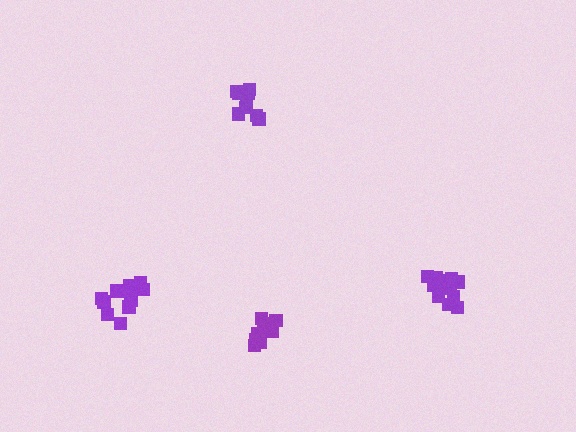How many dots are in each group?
Group 1: 10 dots, Group 2: 13 dots, Group 3: 12 dots, Group 4: 9 dots (44 total).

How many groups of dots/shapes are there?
There are 4 groups.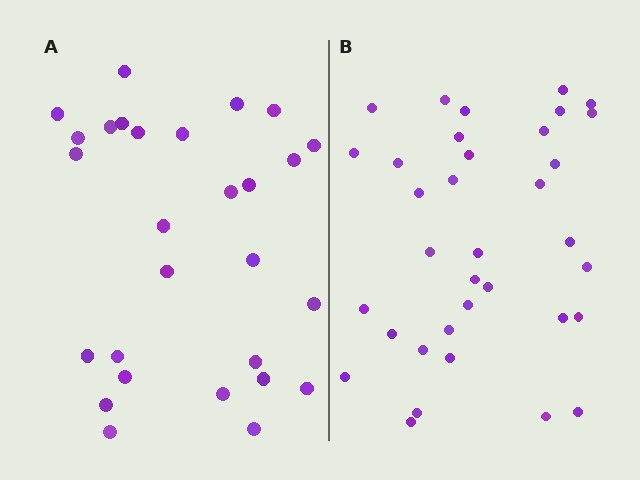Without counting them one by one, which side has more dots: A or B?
Region B (the right region) has more dots.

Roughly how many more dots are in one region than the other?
Region B has roughly 8 or so more dots than region A.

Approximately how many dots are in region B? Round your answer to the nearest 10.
About 40 dots. (The exact count is 35, which rounds to 40.)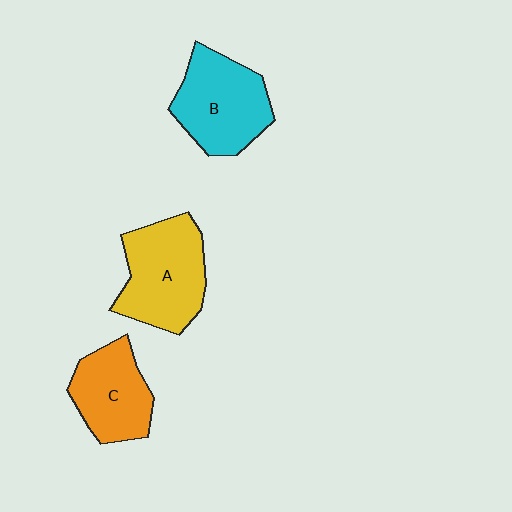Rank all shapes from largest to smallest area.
From largest to smallest: A (yellow), B (cyan), C (orange).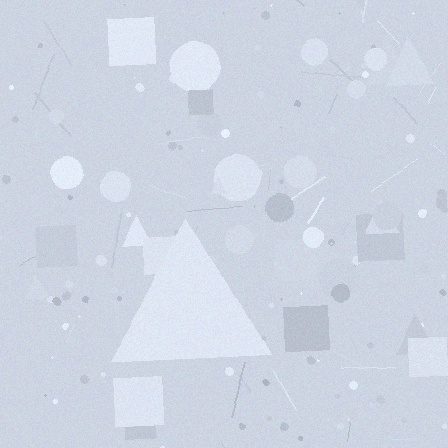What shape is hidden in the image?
A triangle is hidden in the image.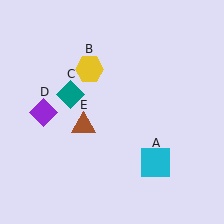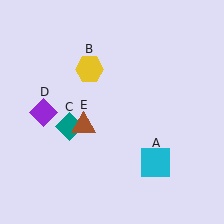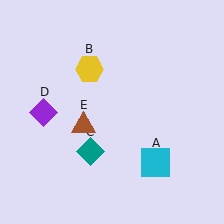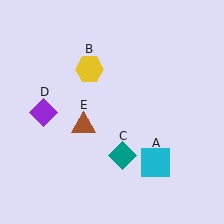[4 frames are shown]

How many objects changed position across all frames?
1 object changed position: teal diamond (object C).